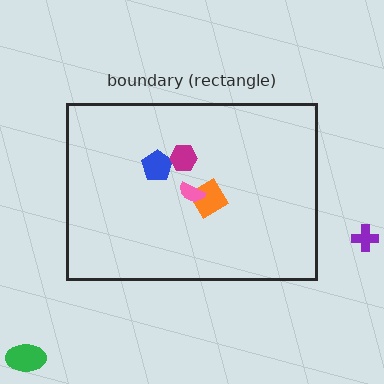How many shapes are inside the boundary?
4 inside, 2 outside.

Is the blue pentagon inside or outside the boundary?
Inside.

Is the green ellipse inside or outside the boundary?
Outside.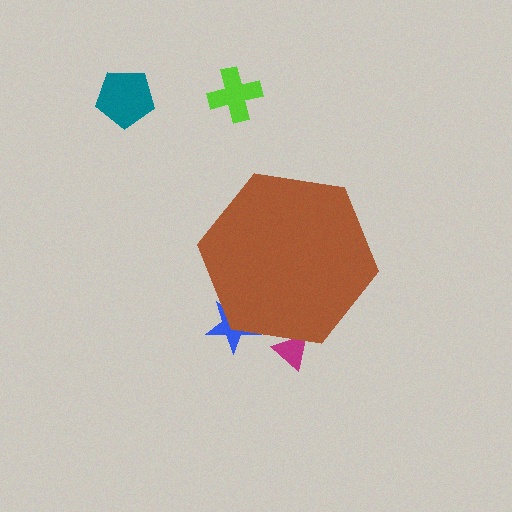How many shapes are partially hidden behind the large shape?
2 shapes are partially hidden.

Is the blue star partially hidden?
Yes, the blue star is partially hidden behind the brown hexagon.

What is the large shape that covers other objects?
A brown hexagon.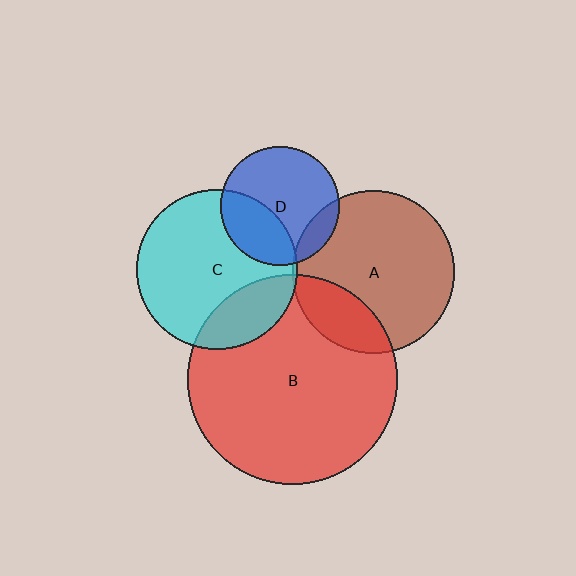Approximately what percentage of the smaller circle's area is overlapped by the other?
Approximately 20%.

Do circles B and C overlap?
Yes.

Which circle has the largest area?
Circle B (red).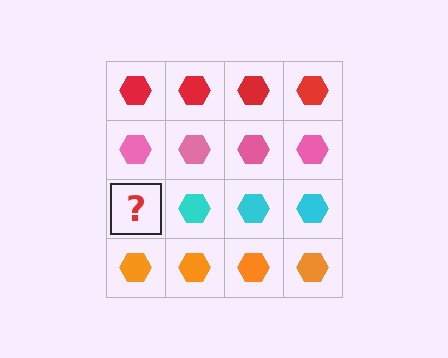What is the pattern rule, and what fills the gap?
The rule is that each row has a consistent color. The gap should be filled with a cyan hexagon.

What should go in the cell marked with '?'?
The missing cell should contain a cyan hexagon.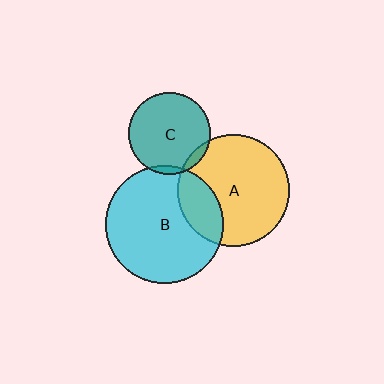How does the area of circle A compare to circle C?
Approximately 1.9 times.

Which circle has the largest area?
Circle B (cyan).